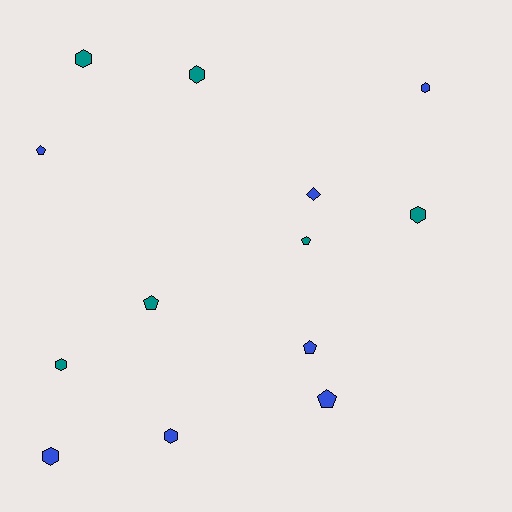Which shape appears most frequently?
Hexagon, with 7 objects.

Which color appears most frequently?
Blue, with 7 objects.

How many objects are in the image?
There are 13 objects.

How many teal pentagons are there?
There are 2 teal pentagons.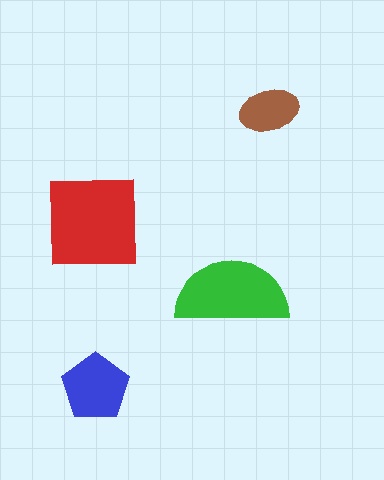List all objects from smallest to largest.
The brown ellipse, the blue pentagon, the green semicircle, the red square.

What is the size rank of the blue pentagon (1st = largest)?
3rd.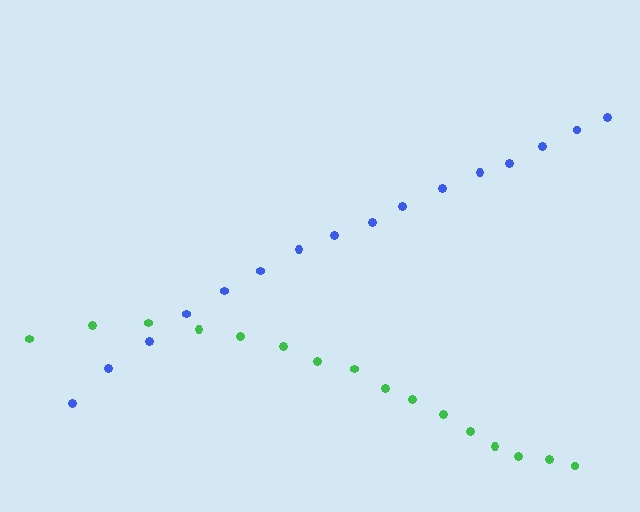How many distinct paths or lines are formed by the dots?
There are 2 distinct paths.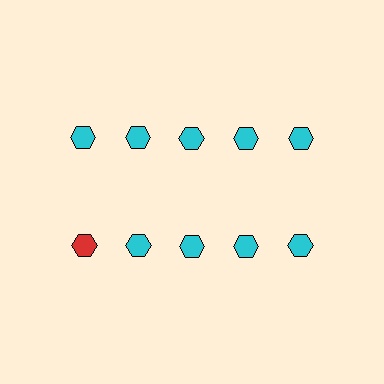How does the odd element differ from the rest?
It has a different color: red instead of cyan.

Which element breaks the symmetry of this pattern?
The red hexagon in the second row, leftmost column breaks the symmetry. All other shapes are cyan hexagons.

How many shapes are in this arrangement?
There are 10 shapes arranged in a grid pattern.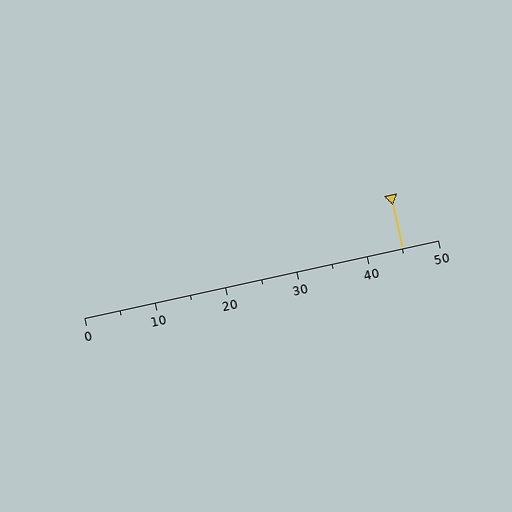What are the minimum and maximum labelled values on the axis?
The axis runs from 0 to 50.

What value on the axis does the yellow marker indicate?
The marker indicates approximately 45.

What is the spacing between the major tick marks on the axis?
The major ticks are spaced 10 apart.